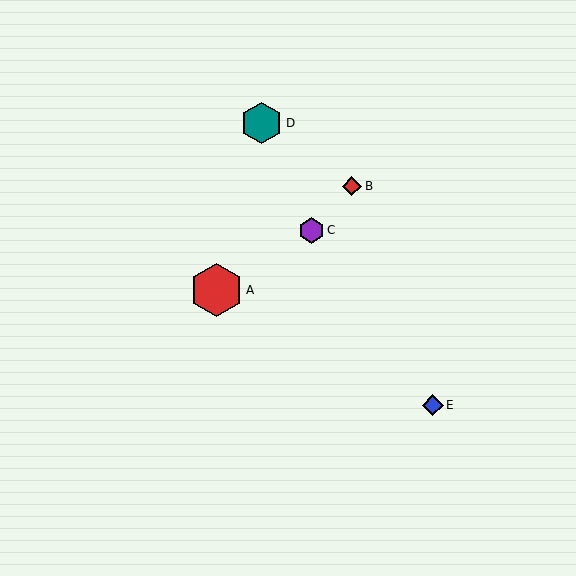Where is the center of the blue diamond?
The center of the blue diamond is at (433, 405).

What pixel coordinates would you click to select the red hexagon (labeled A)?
Click at (216, 290) to select the red hexagon A.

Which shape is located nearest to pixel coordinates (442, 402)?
The blue diamond (labeled E) at (433, 405) is nearest to that location.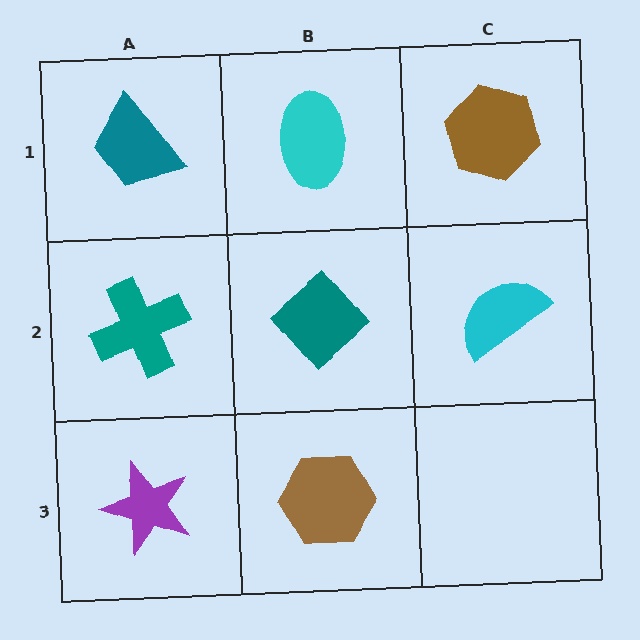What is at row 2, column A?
A teal cross.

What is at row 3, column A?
A purple star.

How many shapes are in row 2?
3 shapes.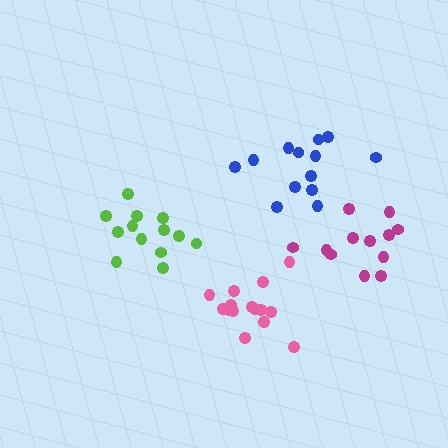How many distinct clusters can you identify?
There are 4 distinct clusters.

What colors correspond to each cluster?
The clusters are colored: magenta, pink, lime, blue.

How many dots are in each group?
Group 1: 12 dots, Group 2: 16 dots, Group 3: 13 dots, Group 4: 13 dots (54 total).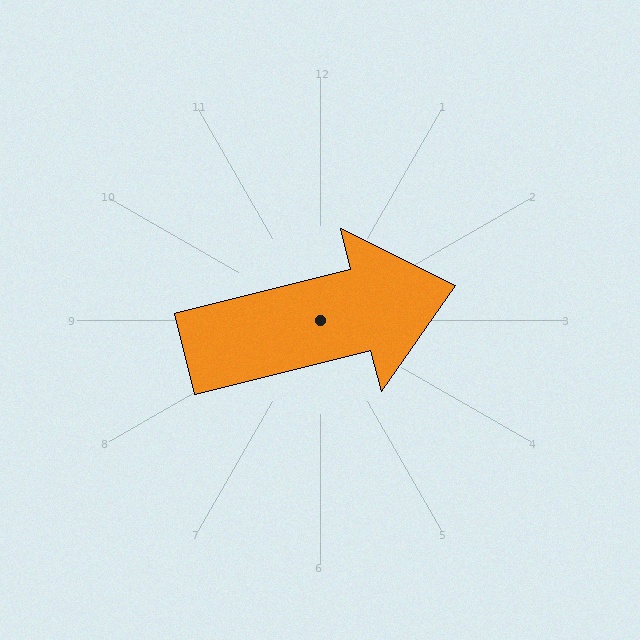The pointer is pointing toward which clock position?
Roughly 3 o'clock.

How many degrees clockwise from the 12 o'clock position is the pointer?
Approximately 76 degrees.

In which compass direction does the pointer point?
East.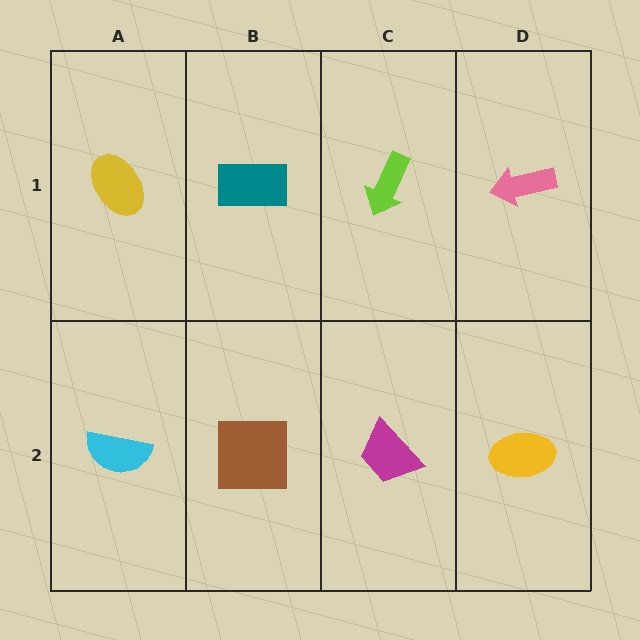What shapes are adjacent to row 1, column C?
A magenta trapezoid (row 2, column C), a teal rectangle (row 1, column B), a pink arrow (row 1, column D).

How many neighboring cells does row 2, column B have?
3.